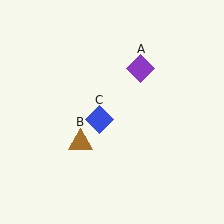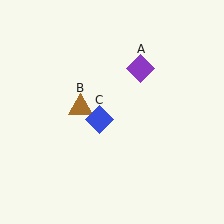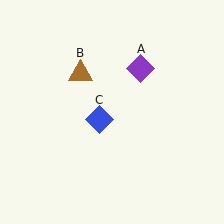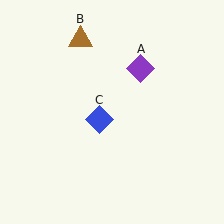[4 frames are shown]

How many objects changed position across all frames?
1 object changed position: brown triangle (object B).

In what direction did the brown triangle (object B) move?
The brown triangle (object B) moved up.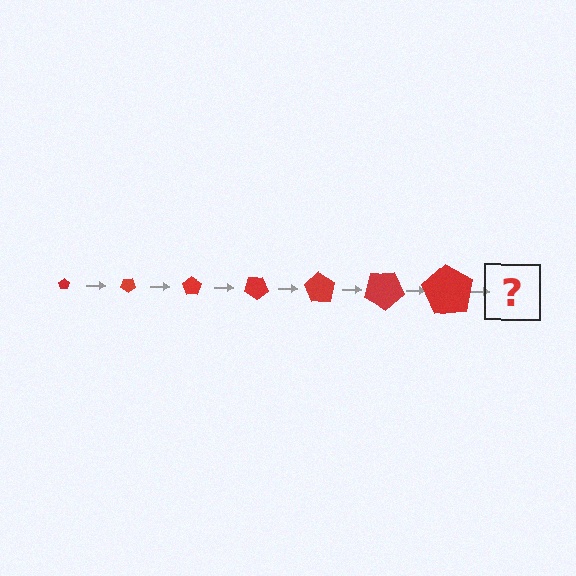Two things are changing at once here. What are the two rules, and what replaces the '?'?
The two rules are that the pentagon grows larger each step and it rotates 35 degrees each step. The '?' should be a pentagon, larger than the previous one and rotated 245 degrees from the start.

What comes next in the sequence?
The next element should be a pentagon, larger than the previous one and rotated 245 degrees from the start.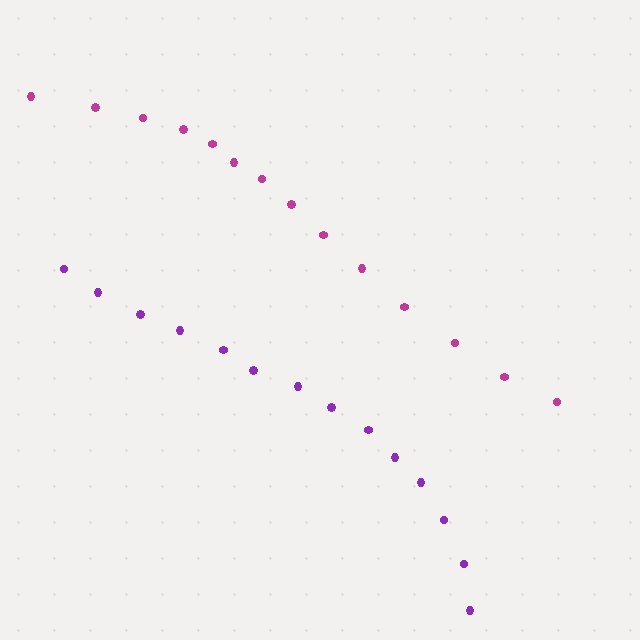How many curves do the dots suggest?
There are 2 distinct paths.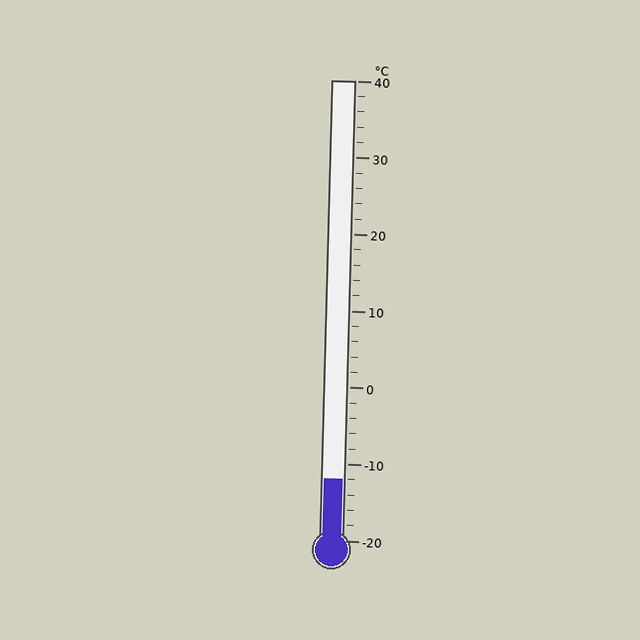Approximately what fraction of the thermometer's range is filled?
The thermometer is filled to approximately 15% of its range.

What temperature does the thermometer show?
The thermometer shows approximately -12°C.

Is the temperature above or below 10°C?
The temperature is below 10°C.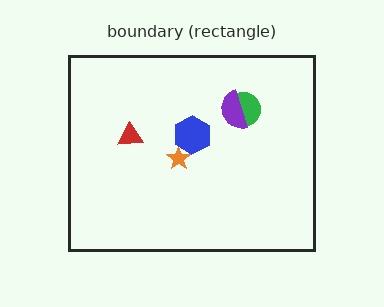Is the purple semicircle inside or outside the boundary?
Inside.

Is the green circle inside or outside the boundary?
Inside.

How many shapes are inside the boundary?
5 inside, 0 outside.